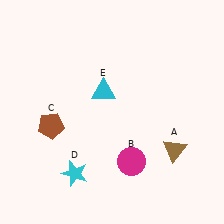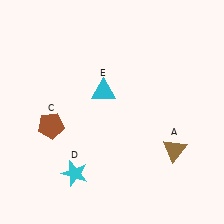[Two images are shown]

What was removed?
The magenta circle (B) was removed in Image 2.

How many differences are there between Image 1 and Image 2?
There is 1 difference between the two images.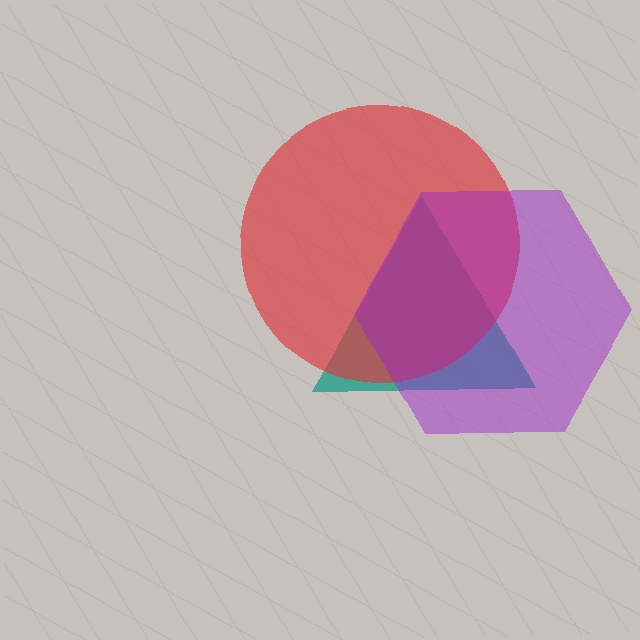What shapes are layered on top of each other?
The layered shapes are: a teal triangle, a red circle, a purple hexagon.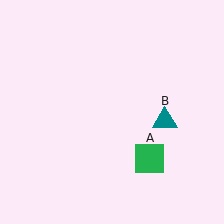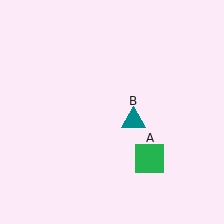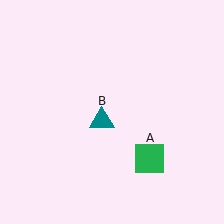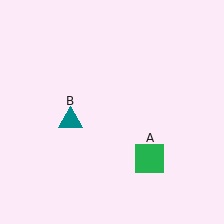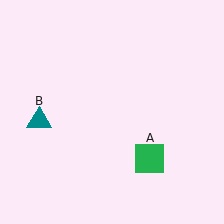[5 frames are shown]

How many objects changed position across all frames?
1 object changed position: teal triangle (object B).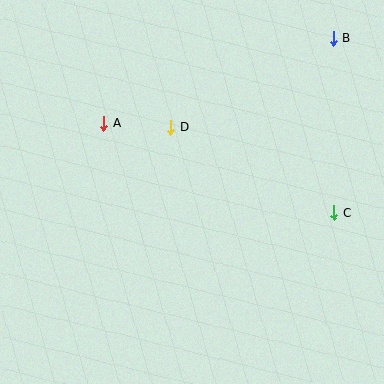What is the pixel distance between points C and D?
The distance between C and D is 185 pixels.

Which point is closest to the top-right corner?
Point B is closest to the top-right corner.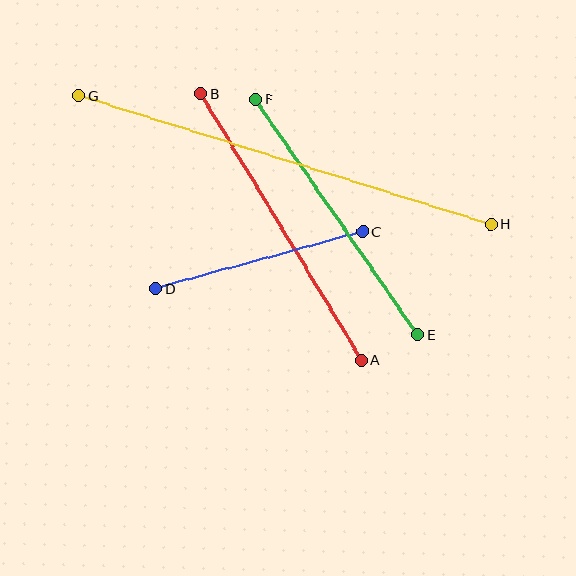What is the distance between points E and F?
The distance is approximately 286 pixels.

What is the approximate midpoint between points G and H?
The midpoint is at approximately (285, 160) pixels.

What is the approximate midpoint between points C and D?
The midpoint is at approximately (259, 260) pixels.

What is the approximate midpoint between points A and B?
The midpoint is at approximately (281, 227) pixels.